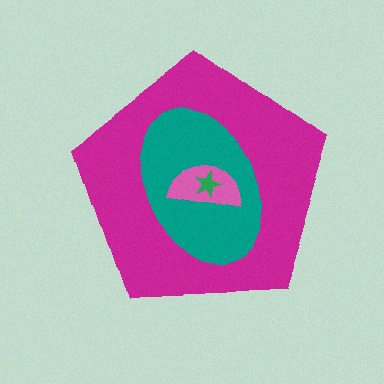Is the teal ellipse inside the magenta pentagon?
Yes.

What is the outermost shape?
The magenta pentagon.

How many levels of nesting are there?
4.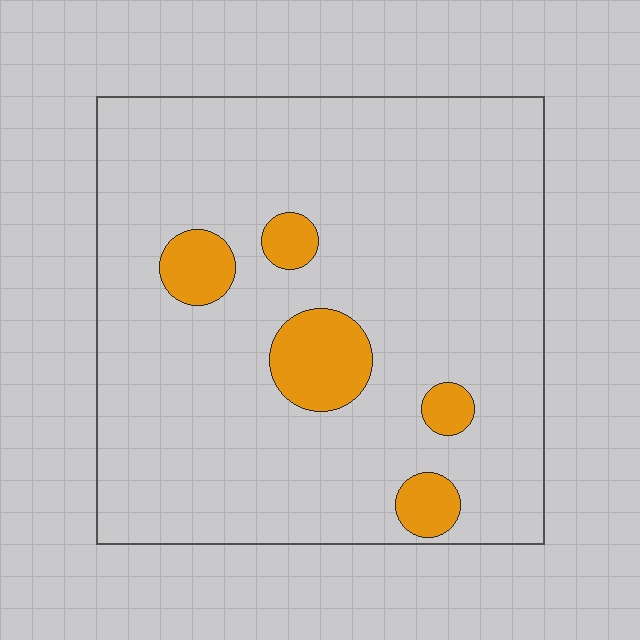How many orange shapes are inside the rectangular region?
5.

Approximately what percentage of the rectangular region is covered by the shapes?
Approximately 10%.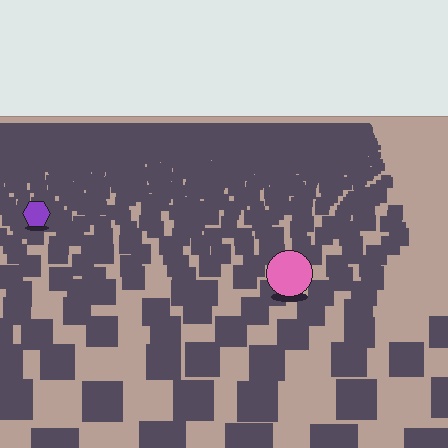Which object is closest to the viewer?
The pink circle is closest. The texture marks near it are larger and more spread out.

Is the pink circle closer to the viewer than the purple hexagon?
Yes. The pink circle is closer — you can tell from the texture gradient: the ground texture is coarser near it.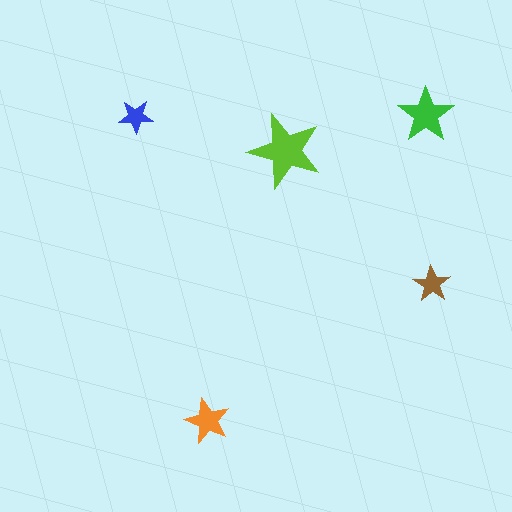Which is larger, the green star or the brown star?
The green one.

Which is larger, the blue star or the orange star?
The orange one.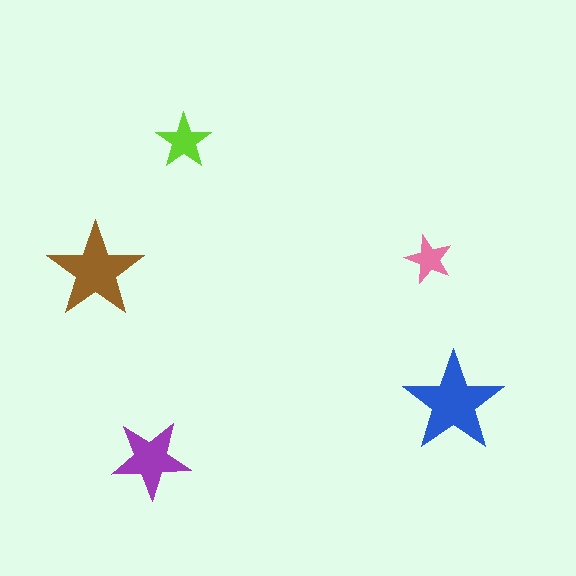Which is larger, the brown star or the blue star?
The blue one.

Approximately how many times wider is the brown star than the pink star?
About 2 times wider.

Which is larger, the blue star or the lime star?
The blue one.